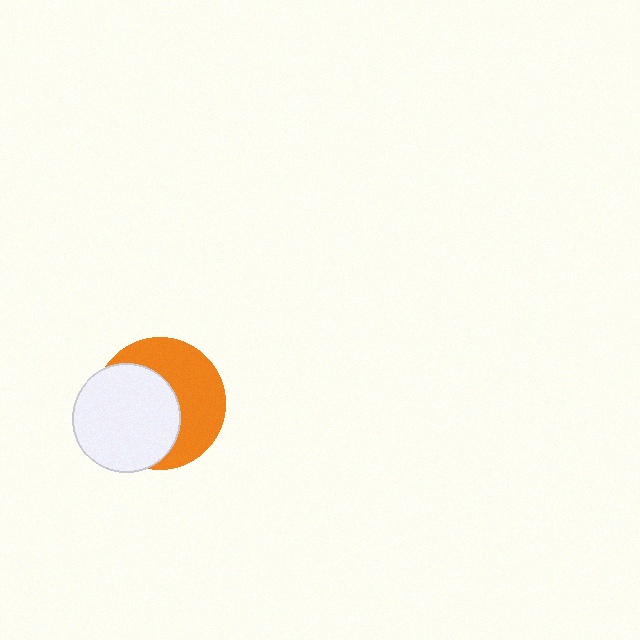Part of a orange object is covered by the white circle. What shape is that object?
It is a circle.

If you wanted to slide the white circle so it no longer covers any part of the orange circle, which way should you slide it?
Slide it left — that is the most direct way to separate the two shapes.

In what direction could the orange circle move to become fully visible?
The orange circle could move right. That would shift it out from behind the white circle entirely.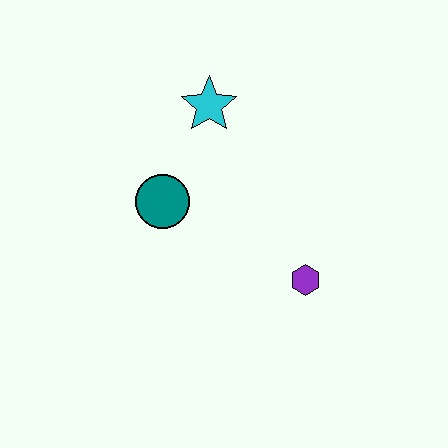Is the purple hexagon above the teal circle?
No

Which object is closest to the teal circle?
The cyan star is closest to the teal circle.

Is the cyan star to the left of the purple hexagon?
Yes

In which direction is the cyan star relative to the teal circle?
The cyan star is above the teal circle.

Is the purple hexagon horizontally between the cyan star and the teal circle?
No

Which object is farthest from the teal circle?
The purple hexagon is farthest from the teal circle.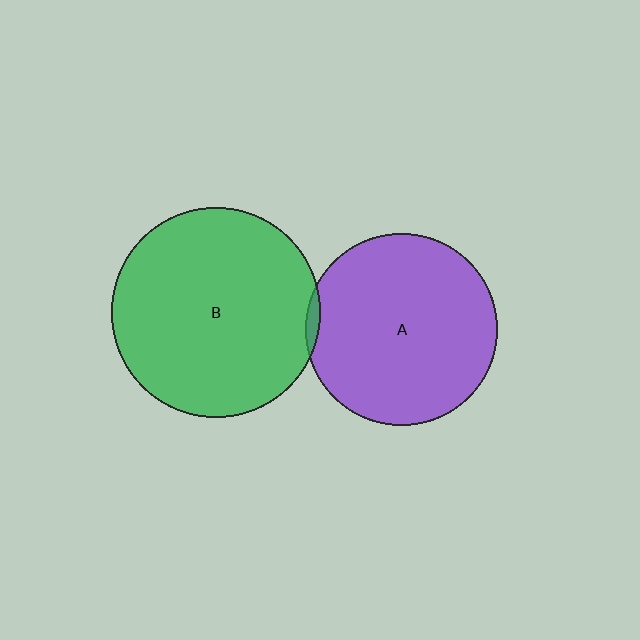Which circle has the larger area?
Circle B (green).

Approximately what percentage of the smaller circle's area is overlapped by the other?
Approximately 5%.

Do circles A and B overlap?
Yes.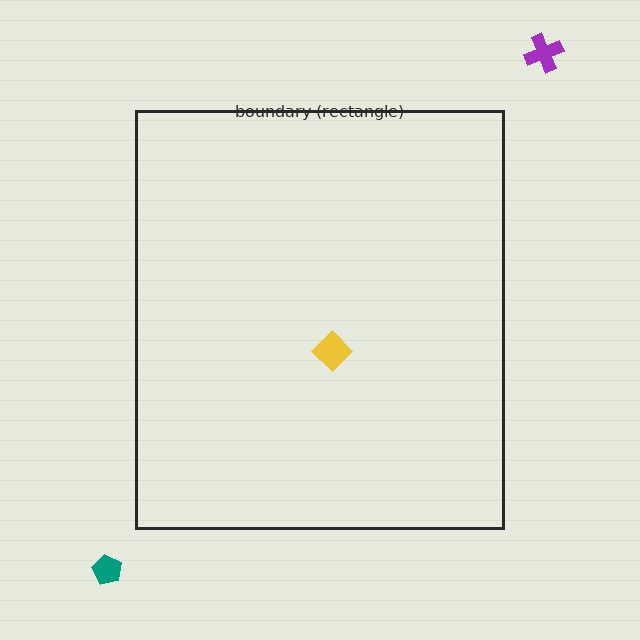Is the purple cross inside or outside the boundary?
Outside.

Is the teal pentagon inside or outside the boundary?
Outside.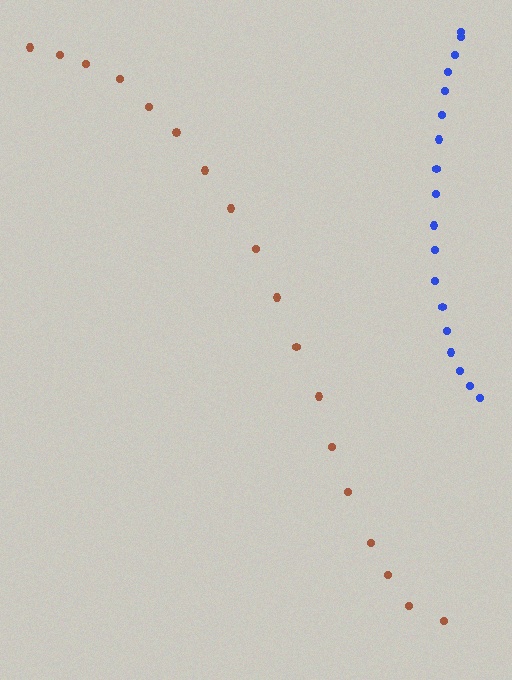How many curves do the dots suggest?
There are 2 distinct paths.